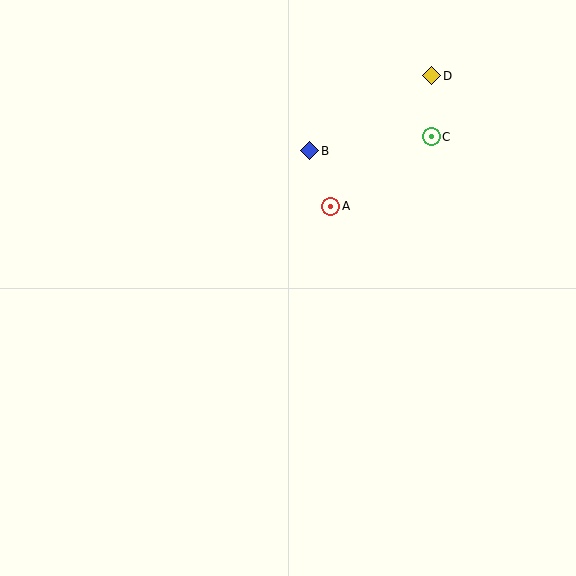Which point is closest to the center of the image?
Point A at (331, 206) is closest to the center.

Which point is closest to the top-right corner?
Point D is closest to the top-right corner.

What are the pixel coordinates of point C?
Point C is at (431, 137).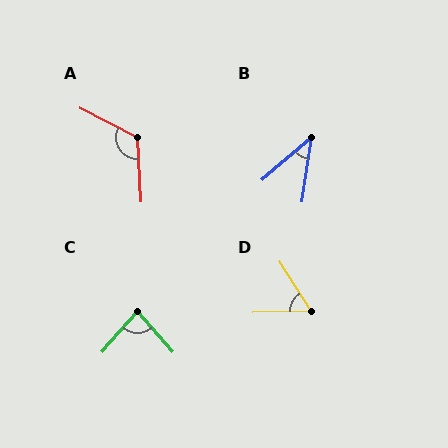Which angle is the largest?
A, at approximately 120 degrees.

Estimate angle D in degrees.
Approximately 59 degrees.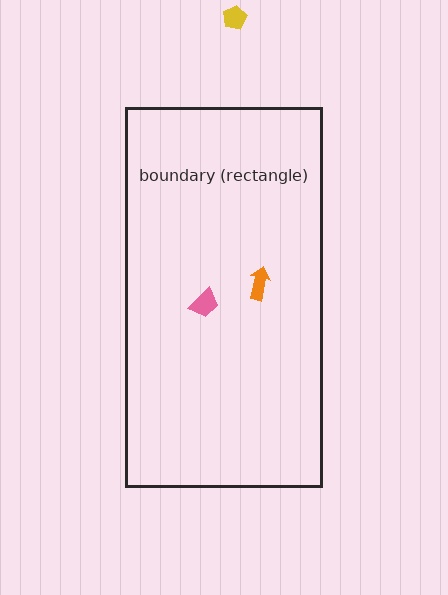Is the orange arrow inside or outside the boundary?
Inside.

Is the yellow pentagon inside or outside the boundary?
Outside.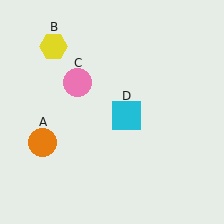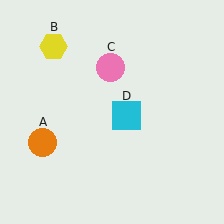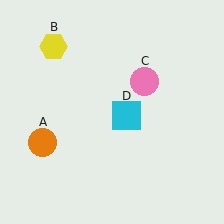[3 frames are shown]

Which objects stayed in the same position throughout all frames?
Orange circle (object A) and yellow hexagon (object B) and cyan square (object D) remained stationary.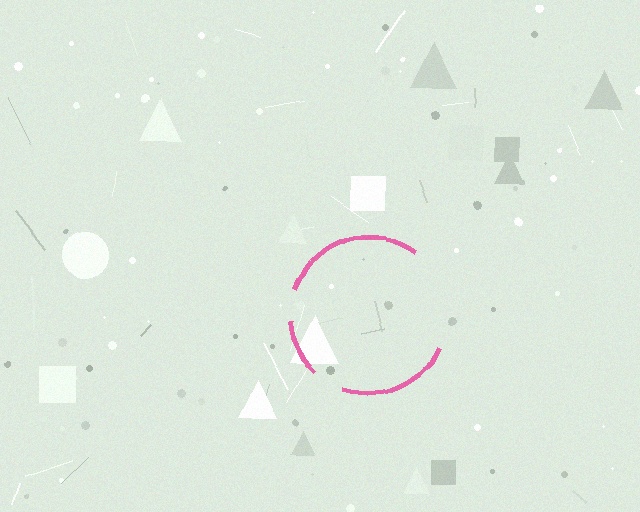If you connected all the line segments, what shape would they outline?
They would outline a circle.